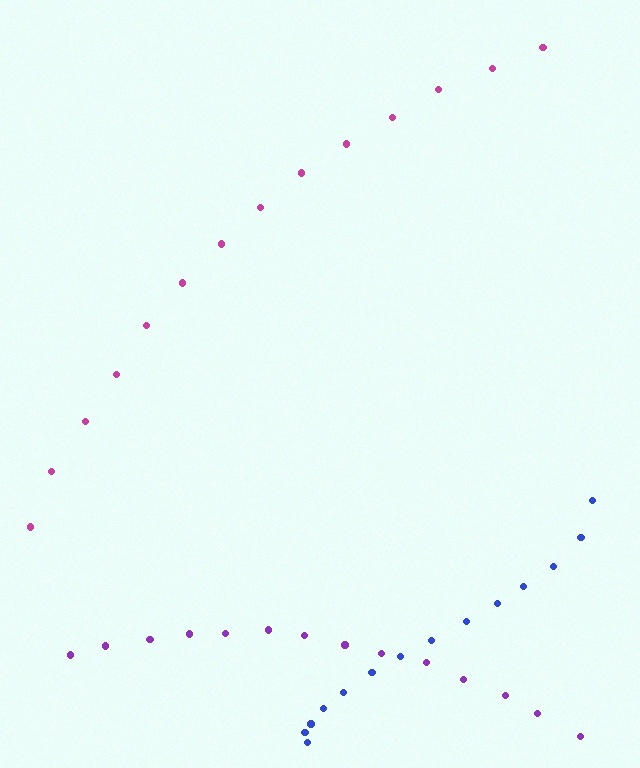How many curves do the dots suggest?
There are 3 distinct paths.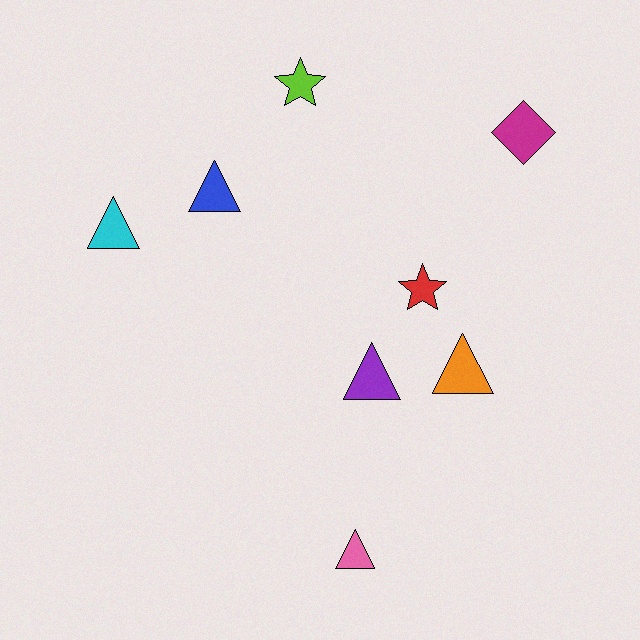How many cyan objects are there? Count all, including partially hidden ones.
There is 1 cyan object.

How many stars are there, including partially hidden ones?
There are 2 stars.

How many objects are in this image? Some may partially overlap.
There are 8 objects.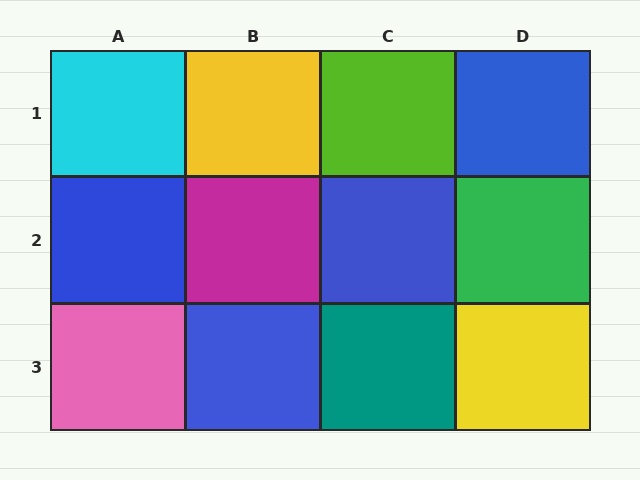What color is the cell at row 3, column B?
Blue.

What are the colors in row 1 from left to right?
Cyan, yellow, lime, blue.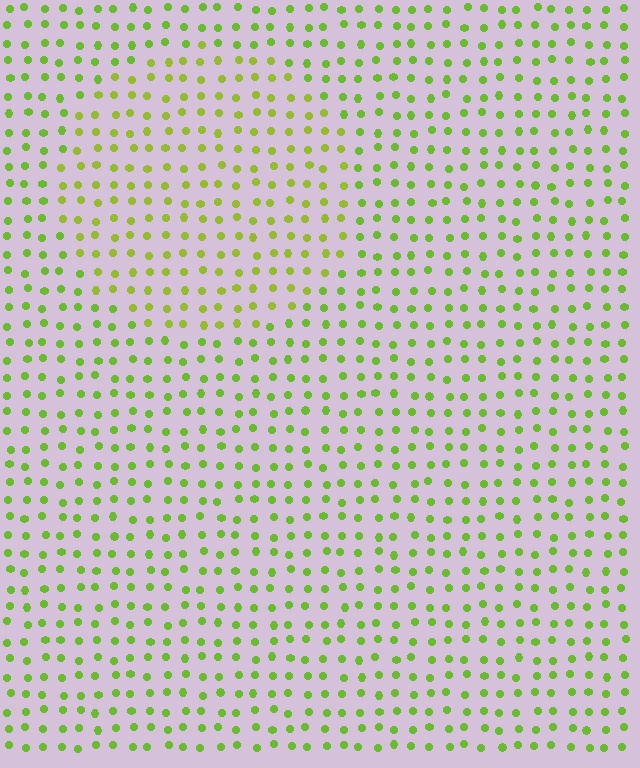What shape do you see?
I see a circle.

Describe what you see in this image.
The image is filled with small lime elements in a uniform arrangement. A circle-shaped region is visible where the elements are tinted to a slightly different hue, forming a subtle color boundary.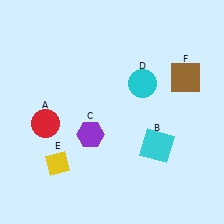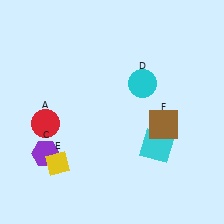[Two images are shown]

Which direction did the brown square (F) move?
The brown square (F) moved down.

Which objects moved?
The objects that moved are: the purple hexagon (C), the brown square (F).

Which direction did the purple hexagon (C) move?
The purple hexagon (C) moved left.